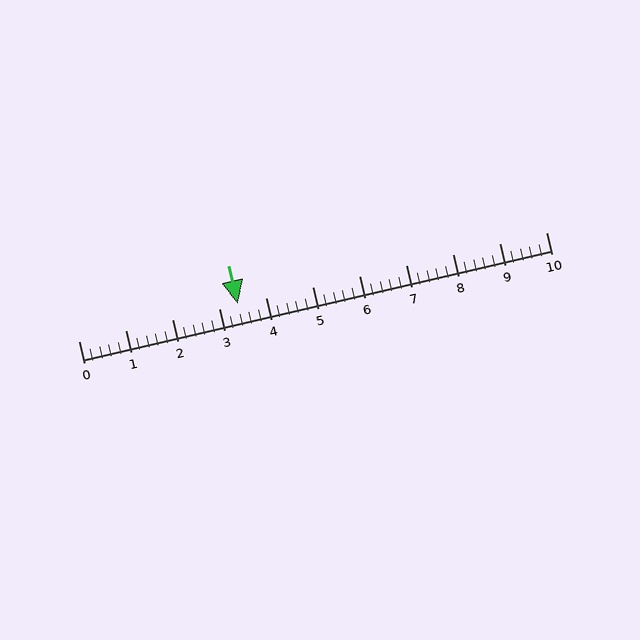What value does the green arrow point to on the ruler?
The green arrow points to approximately 3.4.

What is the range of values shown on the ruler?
The ruler shows values from 0 to 10.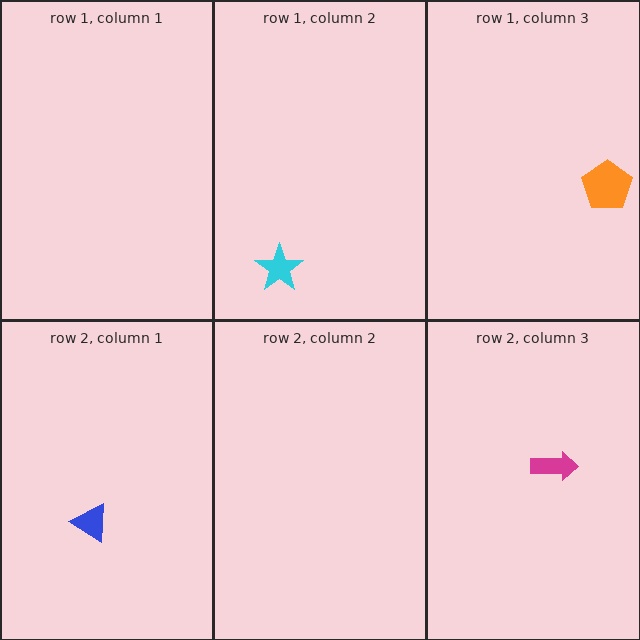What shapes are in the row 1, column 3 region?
The orange pentagon.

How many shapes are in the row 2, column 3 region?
1.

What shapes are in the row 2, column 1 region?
The blue triangle.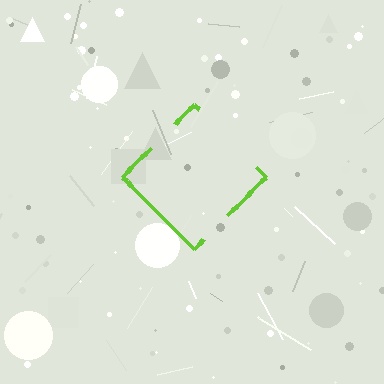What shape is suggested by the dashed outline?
The dashed outline suggests a diamond.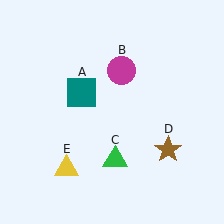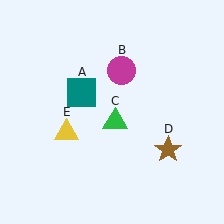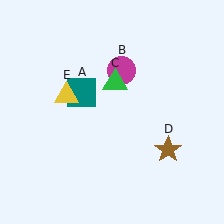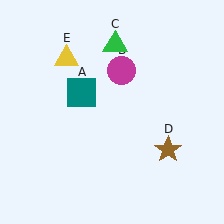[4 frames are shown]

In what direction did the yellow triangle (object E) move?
The yellow triangle (object E) moved up.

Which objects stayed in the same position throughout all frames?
Teal square (object A) and magenta circle (object B) and brown star (object D) remained stationary.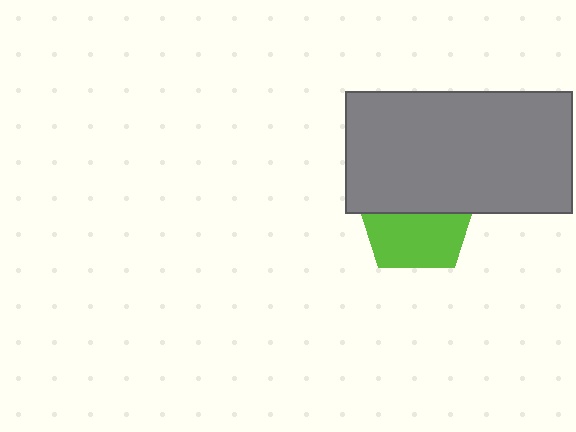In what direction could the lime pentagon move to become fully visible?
The lime pentagon could move down. That would shift it out from behind the gray rectangle entirely.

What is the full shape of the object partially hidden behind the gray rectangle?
The partially hidden object is a lime pentagon.